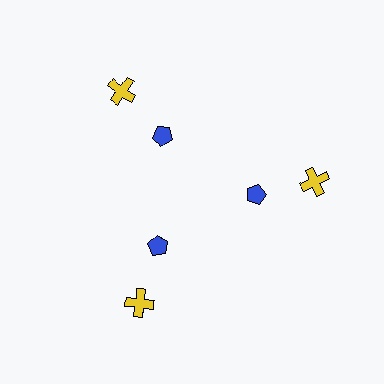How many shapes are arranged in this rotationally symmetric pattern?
There are 6 shapes, arranged in 3 groups of 2.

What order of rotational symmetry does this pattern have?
This pattern has 3-fold rotational symmetry.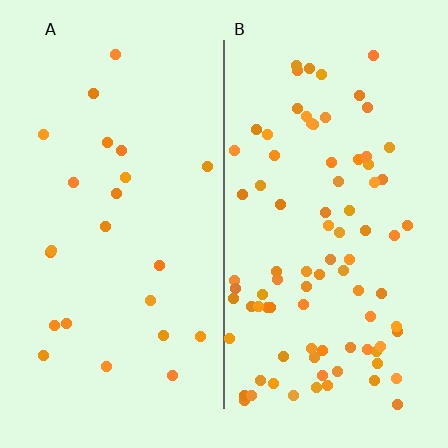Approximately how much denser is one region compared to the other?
Approximately 3.8× — region B over region A.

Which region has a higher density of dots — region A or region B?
B (the right).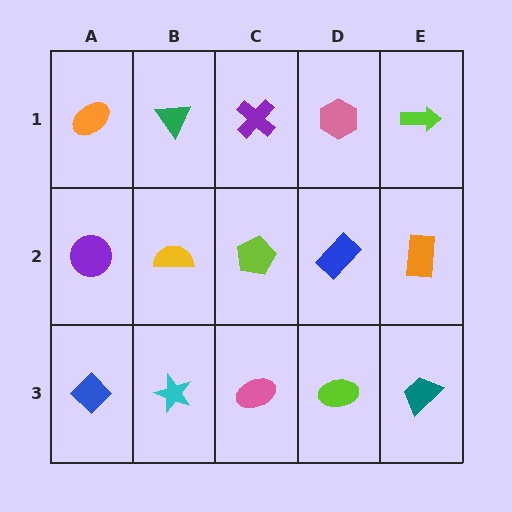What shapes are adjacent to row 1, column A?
A purple circle (row 2, column A), a green triangle (row 1, column B).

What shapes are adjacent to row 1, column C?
A lime pentagon (row 2, column C), a green triangle (row 1, column B), a pink hexagon (row 1, column D).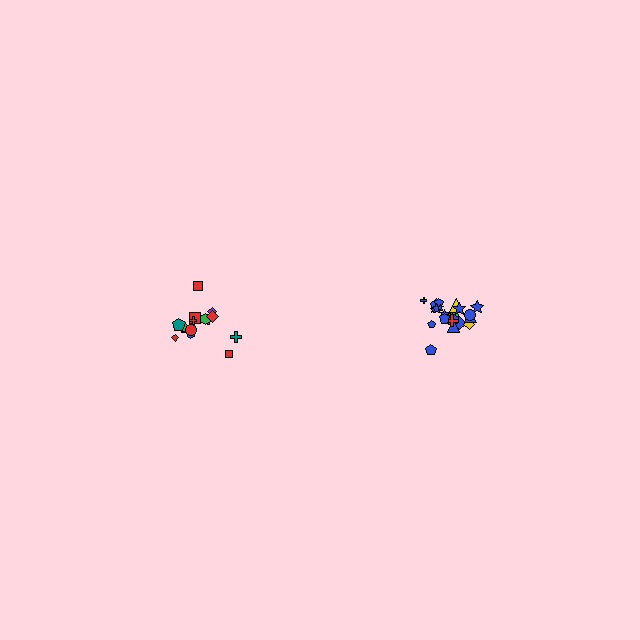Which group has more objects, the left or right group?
The right group.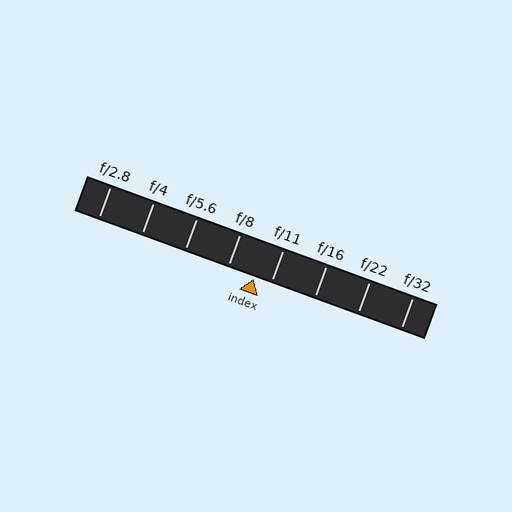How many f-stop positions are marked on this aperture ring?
There are 8 f-stop positions marked.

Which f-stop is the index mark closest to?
The index mark is closest to f/11.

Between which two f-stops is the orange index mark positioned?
The index mark is between f/8 and f/11.